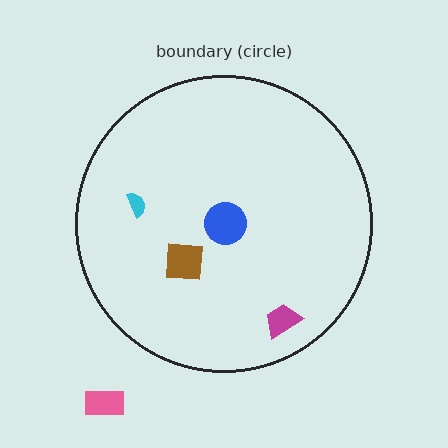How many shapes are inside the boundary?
4 inside, 1 outside.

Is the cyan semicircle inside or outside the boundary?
Inside.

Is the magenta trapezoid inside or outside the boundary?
Inside.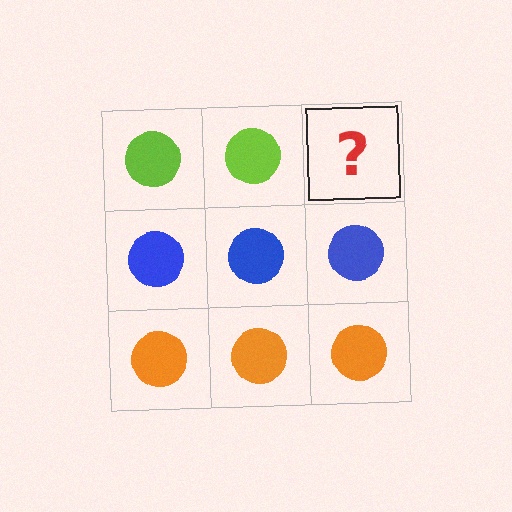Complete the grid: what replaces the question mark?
The question mark should be replaced with a lime circle.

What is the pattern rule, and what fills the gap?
The rule is that each row has a consistent color. The gap should be filled with a lime circle.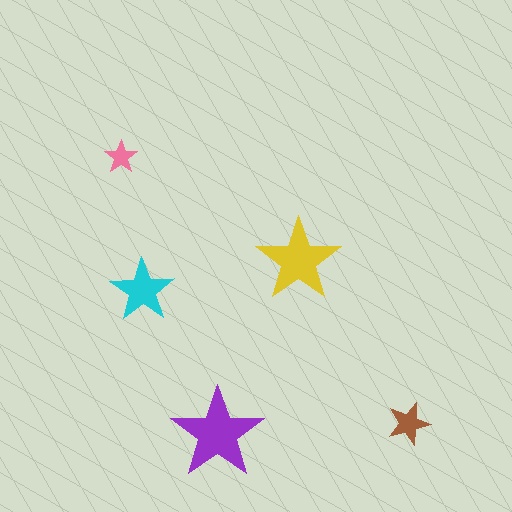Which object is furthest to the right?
The brown star is rightmost.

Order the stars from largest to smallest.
the purple one, the yellow one, the cyan one, the brown one, the pink one.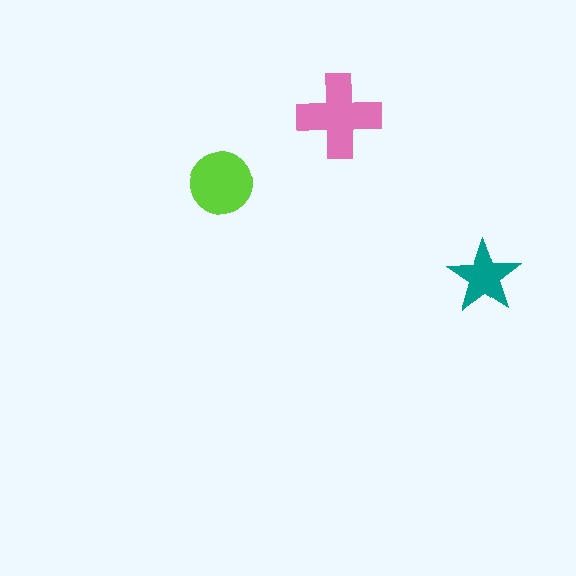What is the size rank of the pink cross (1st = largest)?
1st.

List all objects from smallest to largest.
The teal star, the lime circle, the pink cross.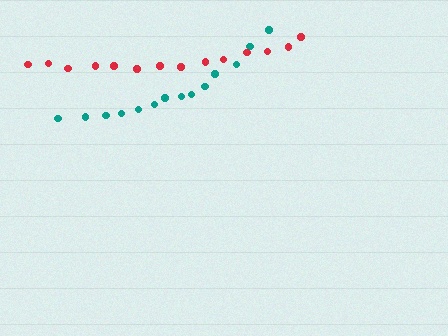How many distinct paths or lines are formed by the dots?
There are 2 distinct paths.